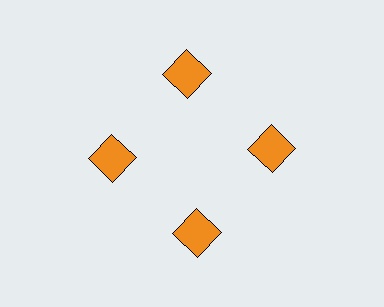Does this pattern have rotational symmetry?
Yes, this pattern has 4-fold rotational symmetry. It looks the same after rotating 90 degrees around the center.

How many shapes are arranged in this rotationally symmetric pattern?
There are 4 shapes, arranged in 4 groups of 1.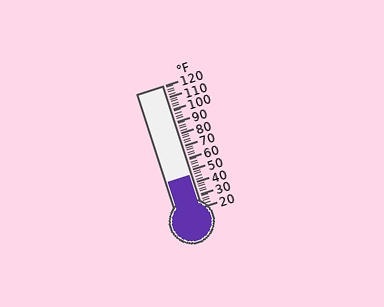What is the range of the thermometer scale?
The thermometer scale ranges from 20°F to 120°F.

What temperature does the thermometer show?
The thermometer shows approximately 46°F.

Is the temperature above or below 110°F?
The temperature is below 110°F.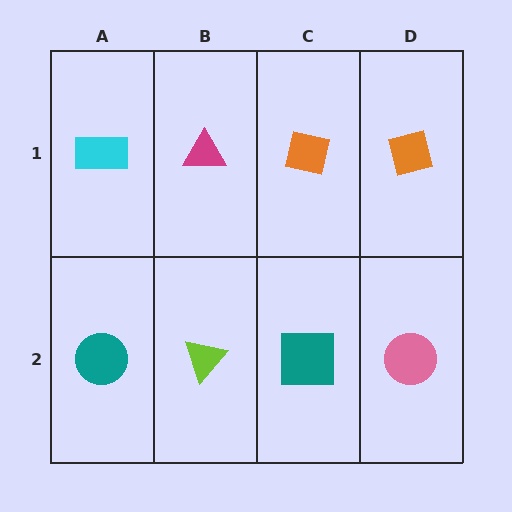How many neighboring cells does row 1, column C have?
3.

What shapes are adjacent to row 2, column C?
An orange square (row 1, column C), a lime triangle (row 2, column B), a pink circle (row 2, column D).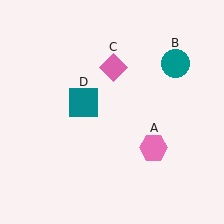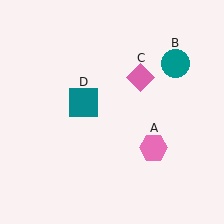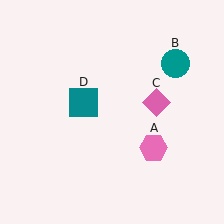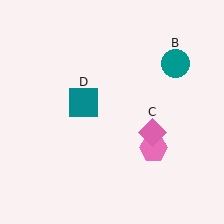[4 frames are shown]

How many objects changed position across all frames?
1 object changed position: pink diamond (object C).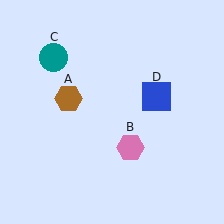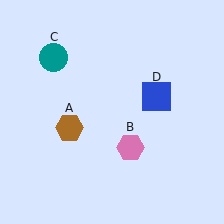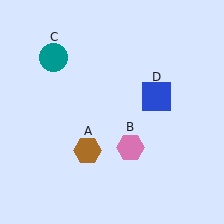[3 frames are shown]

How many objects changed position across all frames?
1 object changed position: brown hexagon (object A).